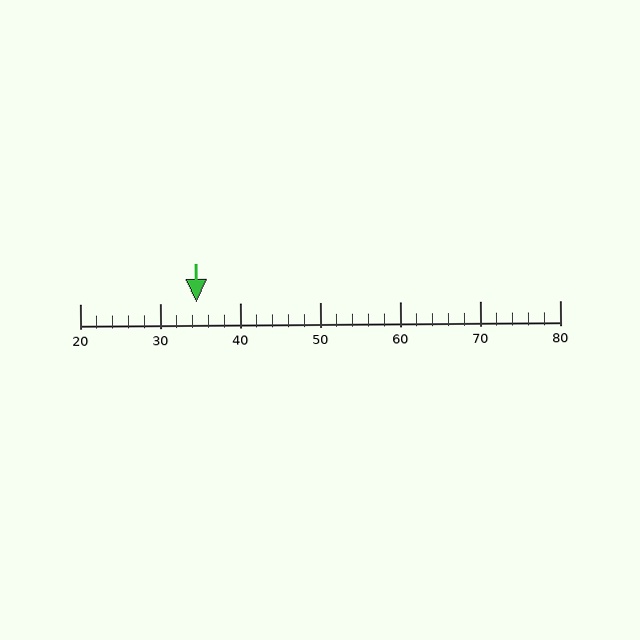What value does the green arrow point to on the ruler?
The green arrow points to approximately 34.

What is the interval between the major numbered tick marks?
The major tick marks are spaced 10 units apart.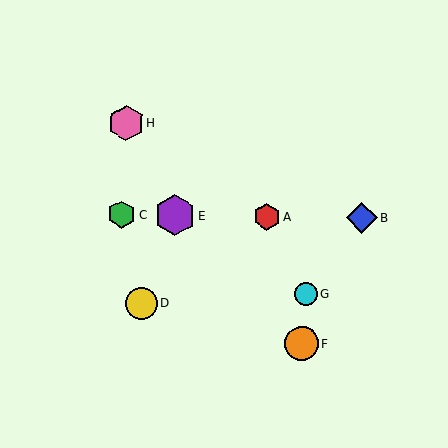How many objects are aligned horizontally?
4 objects (A, B, C, E) are aligned horizontally.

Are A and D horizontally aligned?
No, A is at y≈216 and D is at y≈303.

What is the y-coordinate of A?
Object A is at y≈216.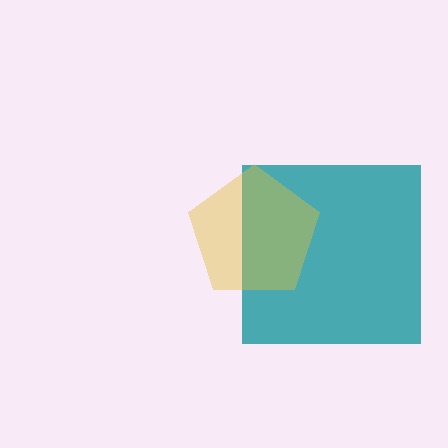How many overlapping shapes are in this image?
There are 2 overlapping shapes in the image.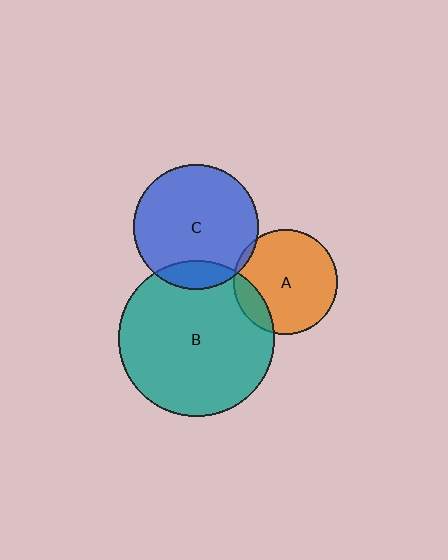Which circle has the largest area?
Circle B (teal).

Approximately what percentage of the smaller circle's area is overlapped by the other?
Approximately 5%.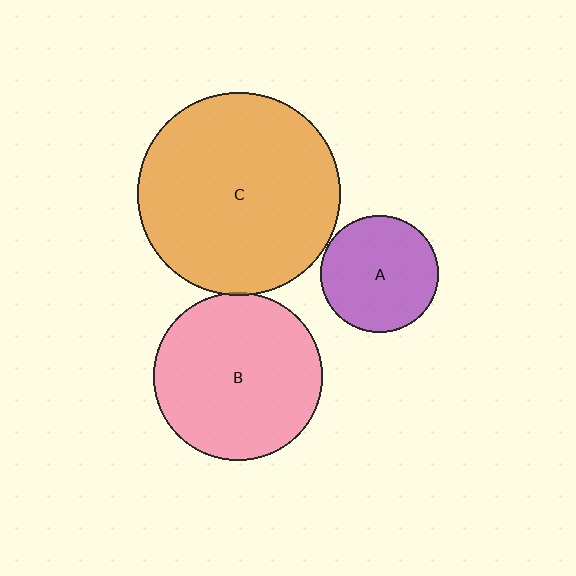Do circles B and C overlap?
Yes.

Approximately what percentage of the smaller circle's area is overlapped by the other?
Approximately 5%.